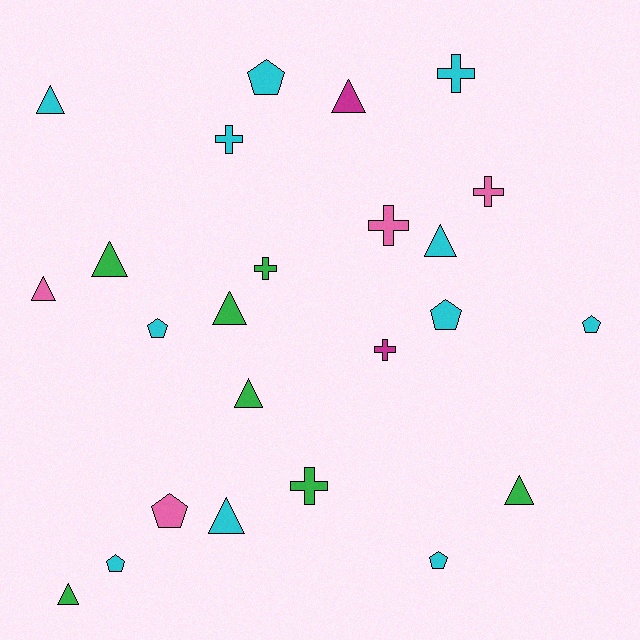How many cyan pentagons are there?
There are 6 cyan pentagons.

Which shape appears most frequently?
Triangle, with 10 objects.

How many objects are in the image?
There are 24 objects.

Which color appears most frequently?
Cyan, with 11 objects.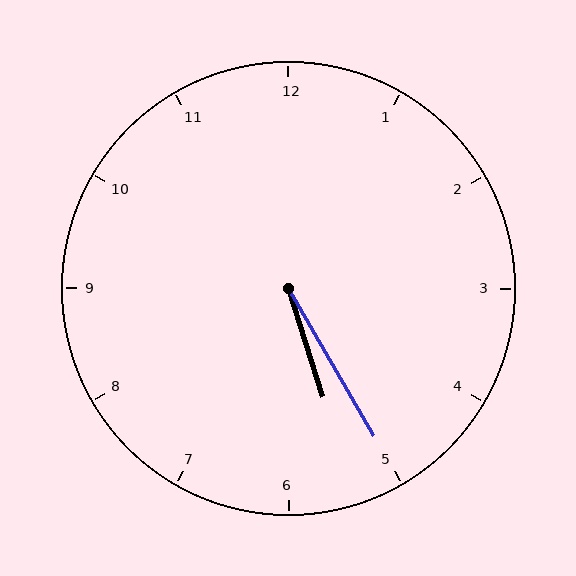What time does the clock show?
5:25.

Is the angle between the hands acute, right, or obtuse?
It is acute.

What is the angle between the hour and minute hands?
Approximately 12 degrees.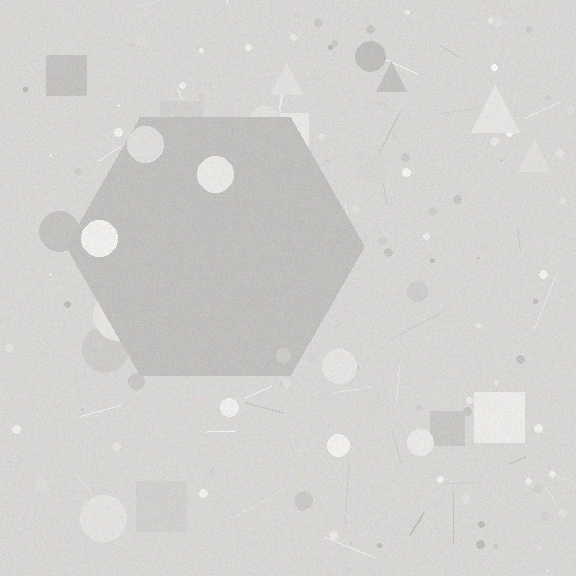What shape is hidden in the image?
A hexagon is hidden in the image.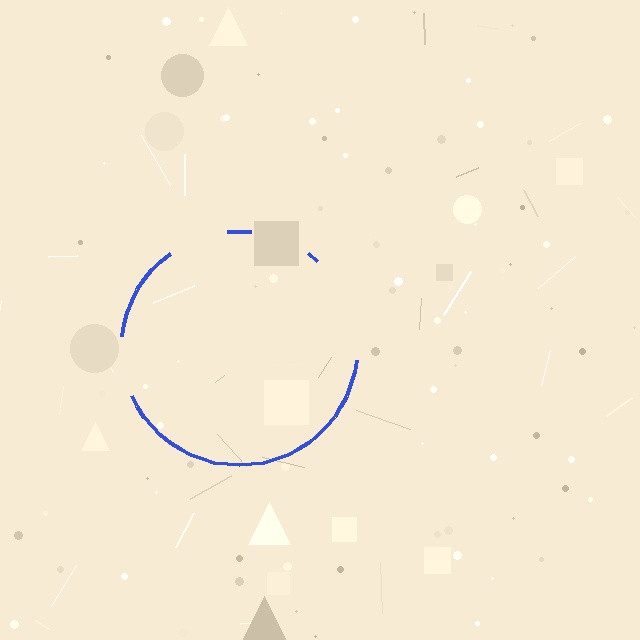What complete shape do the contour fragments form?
The contour fragments form a circle.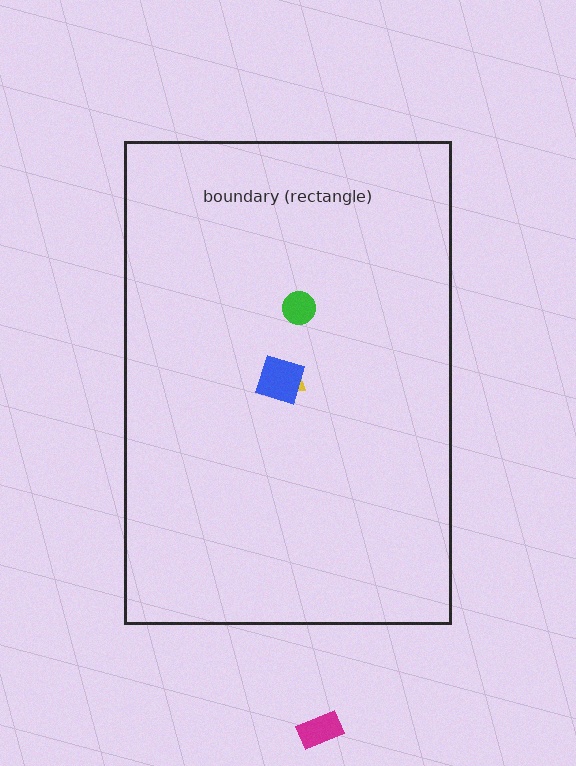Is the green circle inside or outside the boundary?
Inside.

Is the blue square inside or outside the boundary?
Inside.